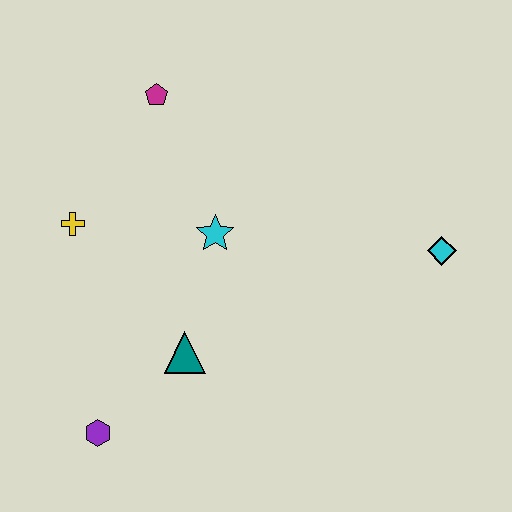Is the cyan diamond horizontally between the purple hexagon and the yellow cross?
No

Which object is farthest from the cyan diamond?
The purple hexagon is farthest from the cyan diamond.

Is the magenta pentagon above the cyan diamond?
Yes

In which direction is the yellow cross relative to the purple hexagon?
The yellow cross is above the purple hexagon.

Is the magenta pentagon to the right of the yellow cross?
Yes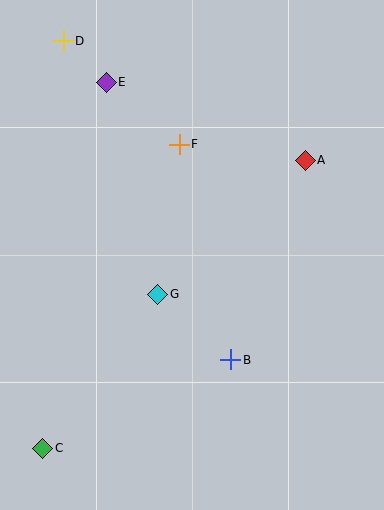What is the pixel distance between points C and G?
The distance between C and G is 192 pixels.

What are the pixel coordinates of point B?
Point B is at (231, 360).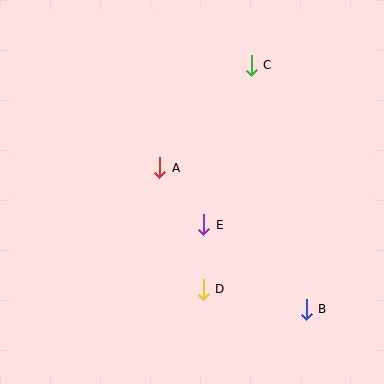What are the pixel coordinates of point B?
Point B is at (306, 309).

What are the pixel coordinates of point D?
Point D is at (203, 289).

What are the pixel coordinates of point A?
Point A is at (160, 168).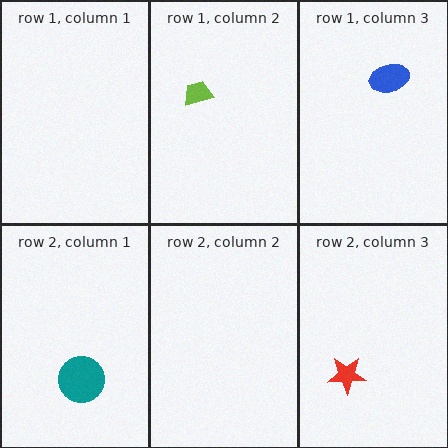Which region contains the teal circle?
The row 2, column 1 region.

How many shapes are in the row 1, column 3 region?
1.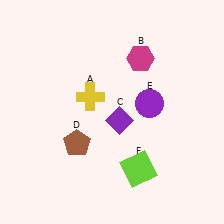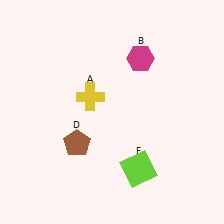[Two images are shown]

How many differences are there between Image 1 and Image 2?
There are 2 differences between the two images.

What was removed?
The purple circle (E), the purple diamond (C) were removed in Image 2.